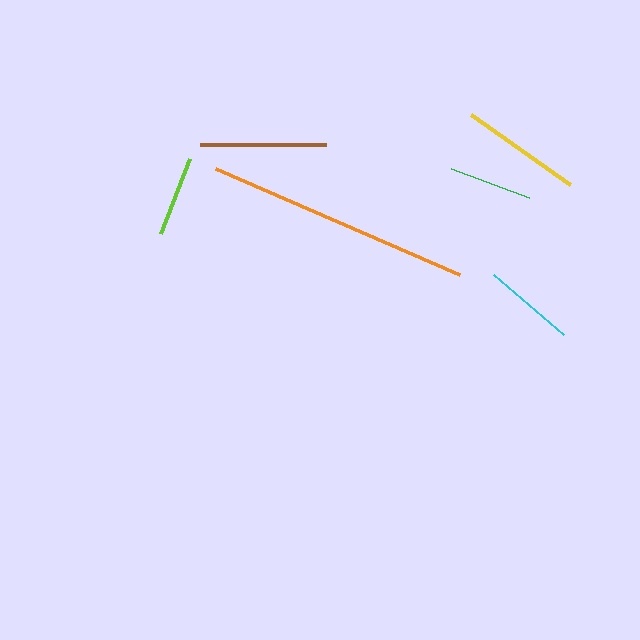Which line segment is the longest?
The orange line is the longest at approximately 266 pixels.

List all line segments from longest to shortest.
From longest to shortest: orange, brown, yellow, cyan, green, lime.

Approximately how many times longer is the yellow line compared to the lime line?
The yellow line is approximately 1.5 times the length of the lime line.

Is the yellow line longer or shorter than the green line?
The yellow line is longer than the green line.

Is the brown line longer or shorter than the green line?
The brown line is longer than the green line.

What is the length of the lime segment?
The lime segment is approximately 80 pixels long.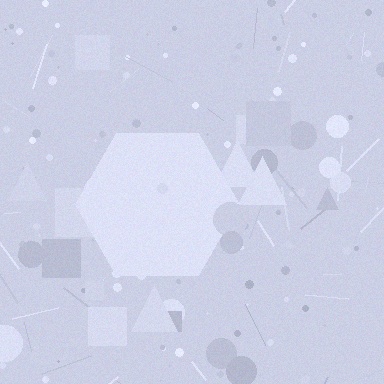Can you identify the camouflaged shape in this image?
The camouflaged shape is a hexagon.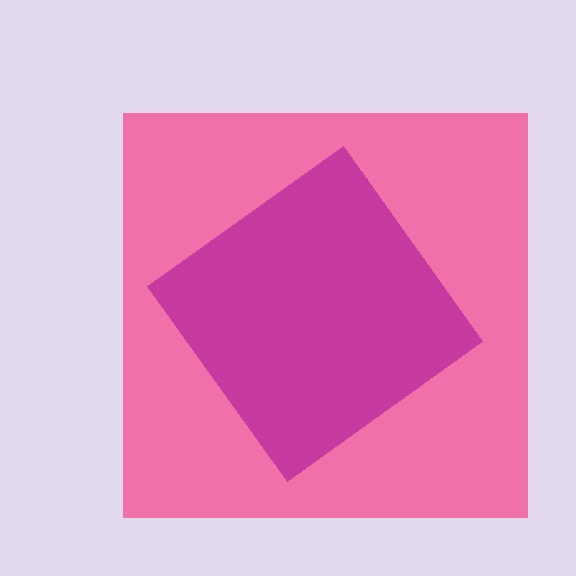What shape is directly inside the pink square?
The magenta diamond.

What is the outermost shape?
The pink square.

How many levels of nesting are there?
2.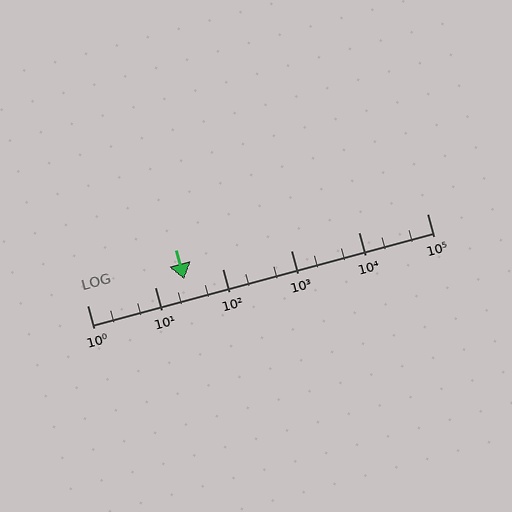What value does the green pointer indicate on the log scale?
The pointer indicates approximately 27.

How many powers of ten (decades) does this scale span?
The scale spans 5 decades, from 1 to 100000.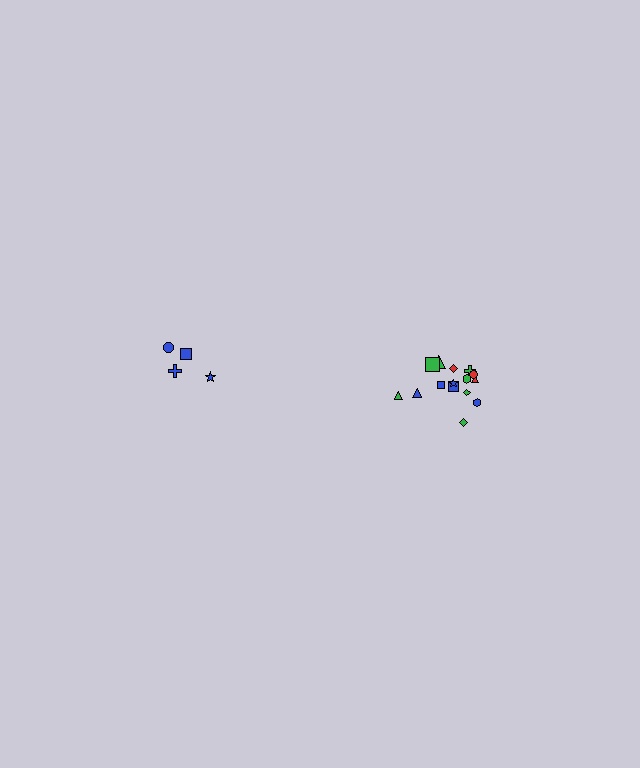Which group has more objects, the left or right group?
The right group.